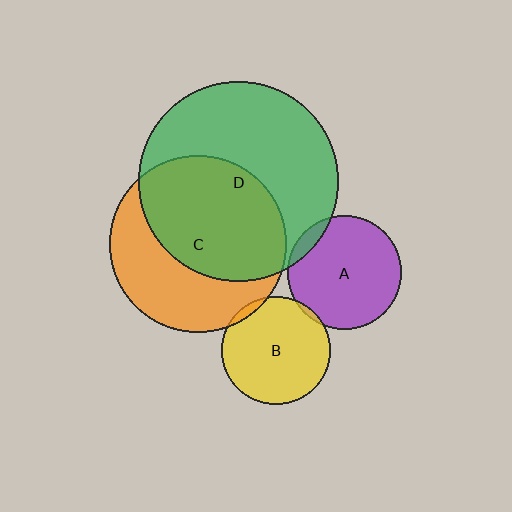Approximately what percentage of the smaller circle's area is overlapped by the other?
Approximately 5%.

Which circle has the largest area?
Circle D (green).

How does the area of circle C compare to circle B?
Approximately 2.7 times.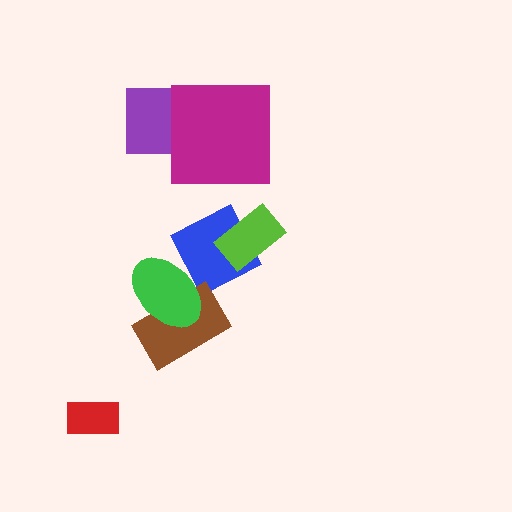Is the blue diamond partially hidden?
Yes, it is partially covered by another shape.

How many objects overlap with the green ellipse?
2 objects overlap with the green ellipse.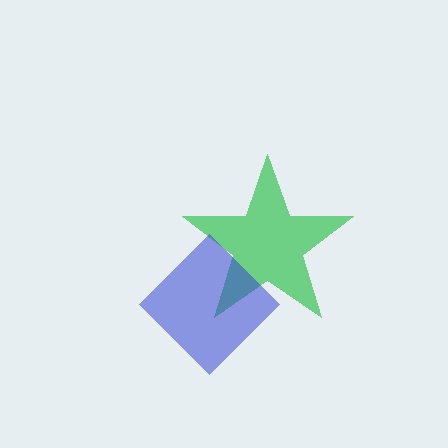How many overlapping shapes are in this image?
There are 2 overlapping shapes in the image.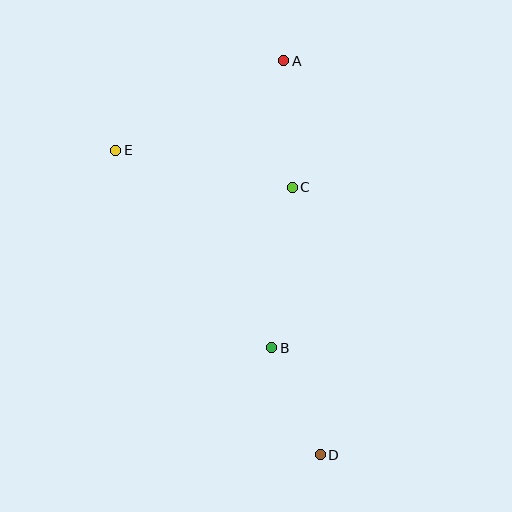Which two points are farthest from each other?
Points A and D are farthest from each other.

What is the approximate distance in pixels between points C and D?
The distance between C and D is approximately 269 pixels.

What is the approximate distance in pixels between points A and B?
The distance between A and B is approximately 287 pixels.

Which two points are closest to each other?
Points B and D are closest to each other.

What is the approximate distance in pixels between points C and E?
The distance between C and E is approximately 180 pixels.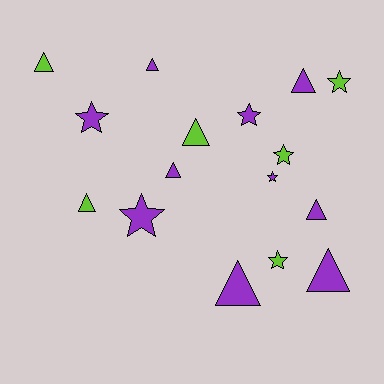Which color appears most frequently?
Purple, with 10 objects.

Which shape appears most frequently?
Triangle, with 9 objects.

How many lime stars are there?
There are 3 lime stars.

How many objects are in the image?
There are 16 objects.